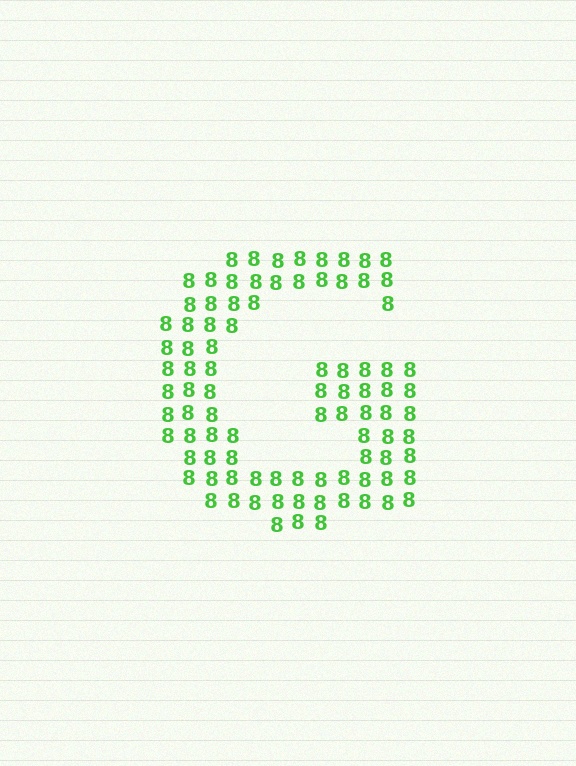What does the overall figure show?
The overall figure shows the letter G.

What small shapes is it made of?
It is made of small digit 8's.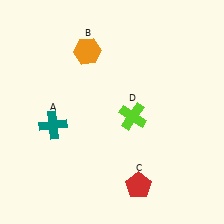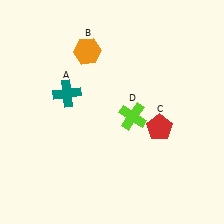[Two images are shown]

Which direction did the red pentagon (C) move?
The red pentagon (C) moved up.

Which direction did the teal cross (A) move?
The teal cross (A) moved up.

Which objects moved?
The objects that moved are: the teal cross (A), the red pentagon (C).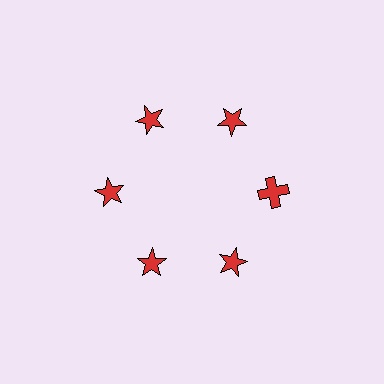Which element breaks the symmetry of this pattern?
The red cross at roughly the 3 o'clock position breaks the symmetry. All other shapes are red stars.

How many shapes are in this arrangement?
There are 6 shapes arranged in a ring pattern.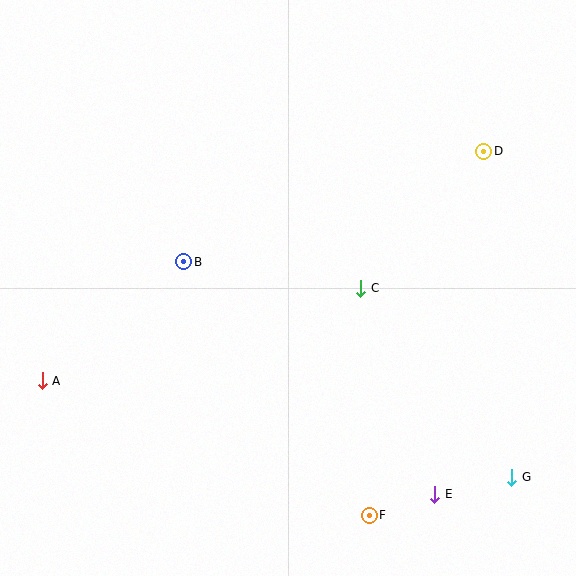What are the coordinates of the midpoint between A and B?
The midpoint between A and B is at (113, 321).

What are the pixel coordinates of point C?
Point C is at (361, 288).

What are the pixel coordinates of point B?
Point B is at (184, 262).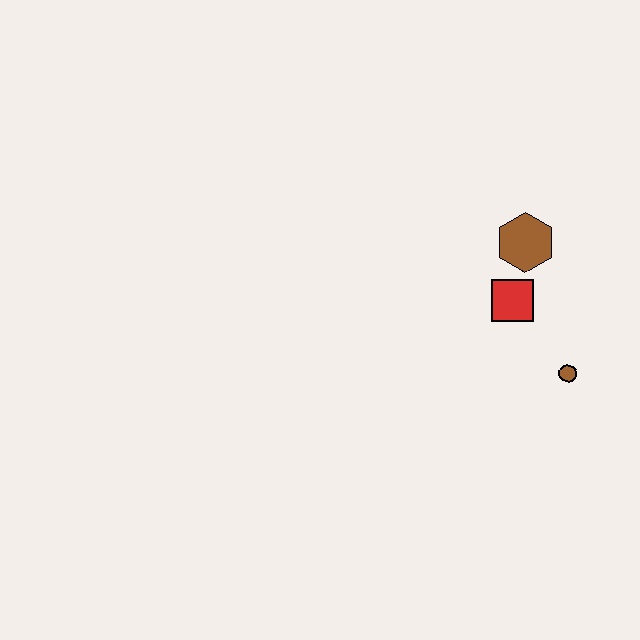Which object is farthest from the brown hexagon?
The brown circle is farthest from the brown hexagon.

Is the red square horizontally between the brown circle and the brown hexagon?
No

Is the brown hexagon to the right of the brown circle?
No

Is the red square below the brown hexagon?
Yes